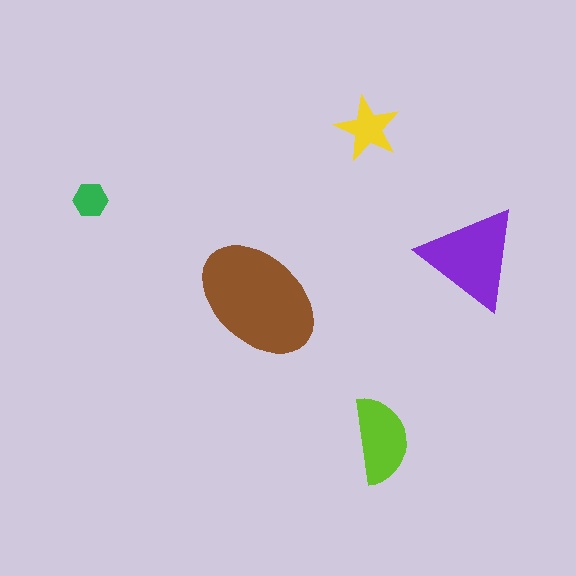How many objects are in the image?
There are 5 objects in the image.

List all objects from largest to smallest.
The brown ellipse, the purple triangle, the lime semicircle, the yellow star, the green hexagon.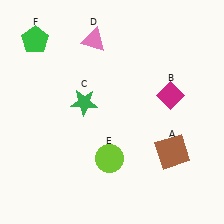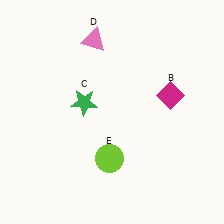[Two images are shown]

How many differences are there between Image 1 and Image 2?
There are 2 differences between the two images.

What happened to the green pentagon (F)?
The green pentagon (F) was removed in Image 2. It was in the top-left area of Image 1.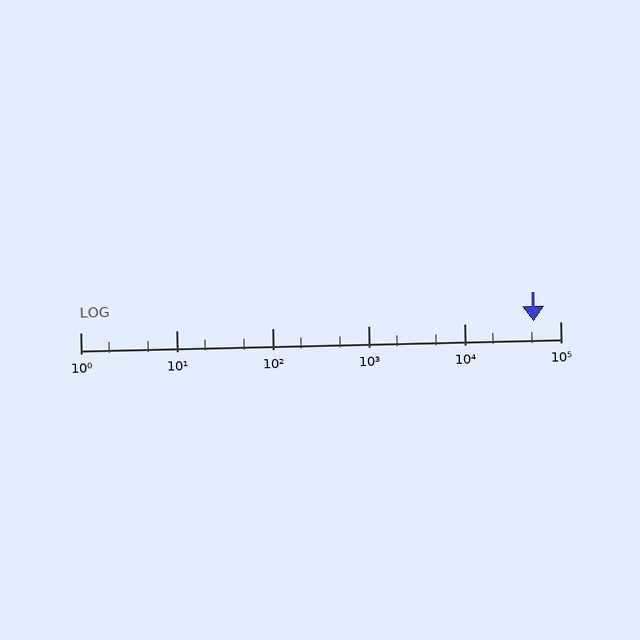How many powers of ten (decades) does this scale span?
The scale spans 5 decades, from 1 to 100000.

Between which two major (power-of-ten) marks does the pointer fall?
The pointer is between 10000 and 100000.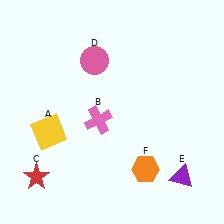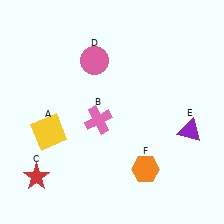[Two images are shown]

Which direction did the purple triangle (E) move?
The purple triangle (E) moved up.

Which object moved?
The purple triangle (E) moved up.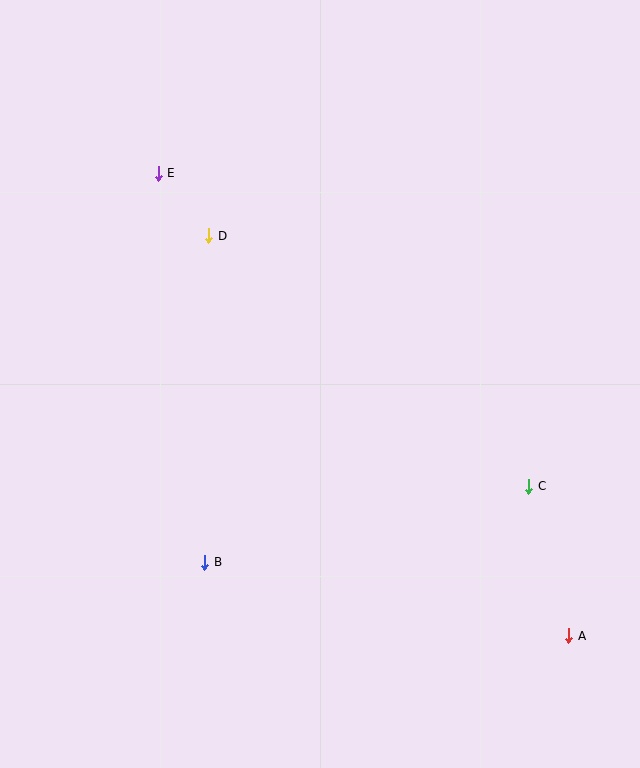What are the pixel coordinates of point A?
Point A is at (569, 636).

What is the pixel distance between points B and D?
The distance between B and D is 326 pixels.